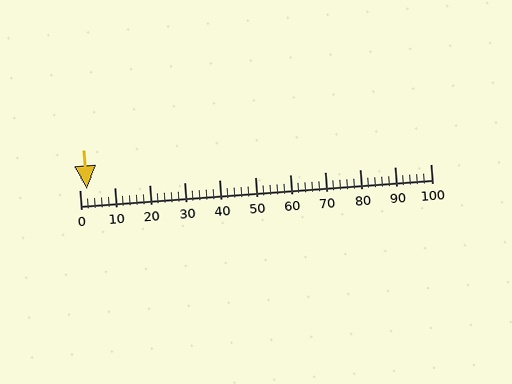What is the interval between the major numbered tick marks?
The major tick marks are spaced 10 units apart.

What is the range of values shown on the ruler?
The ruler shows values from 0 to 100.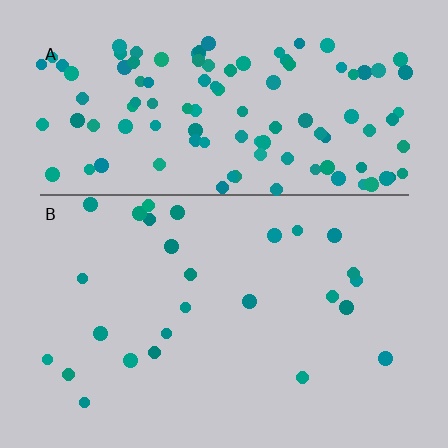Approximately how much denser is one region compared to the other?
Approximately 4.2× — region A over region B.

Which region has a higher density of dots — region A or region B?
A (the top).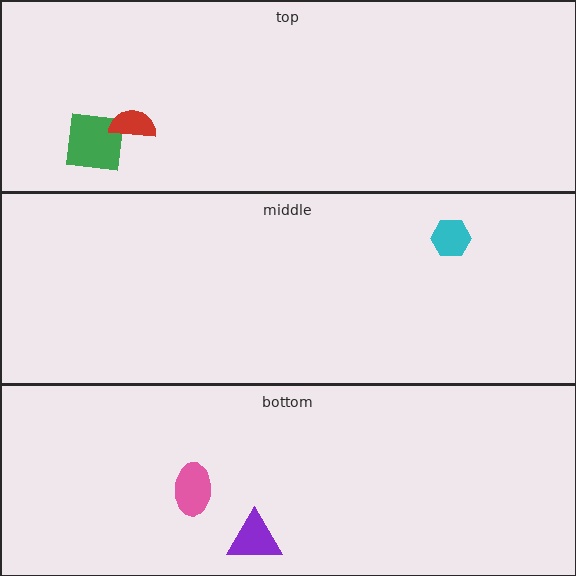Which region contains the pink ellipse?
The bottom region.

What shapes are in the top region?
The green square, the red semicircle.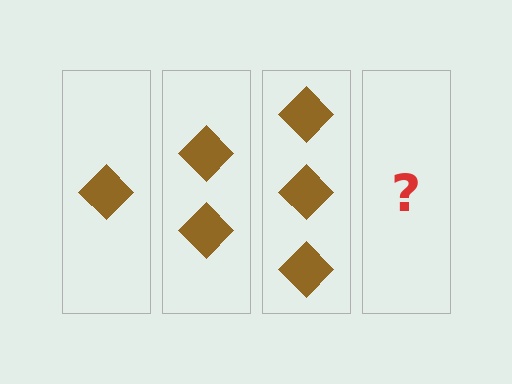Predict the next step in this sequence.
The next step is 4 diamonds.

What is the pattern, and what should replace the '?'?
The pattern is that each step adds one more diamond. The '?' should be 4 diamonds.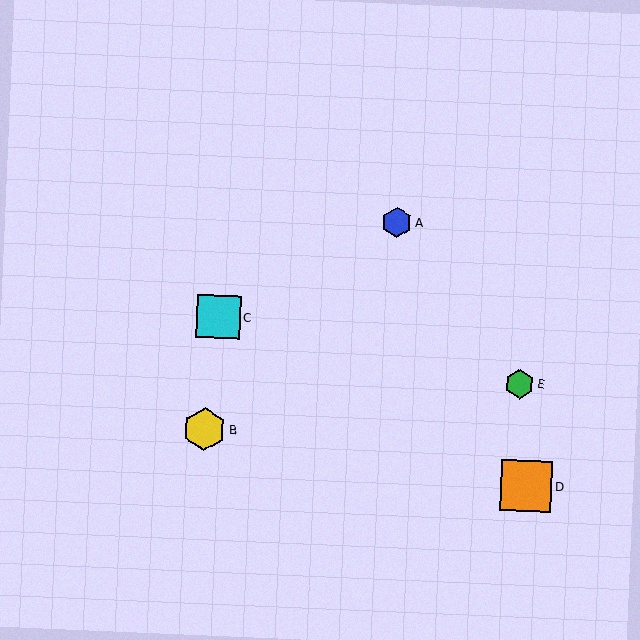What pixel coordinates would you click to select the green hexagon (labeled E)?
Click at (520, 384) to select the green hexagon E.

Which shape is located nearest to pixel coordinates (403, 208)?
The blue hexagon (labeled A) at (397, 222) is nearest to that location.